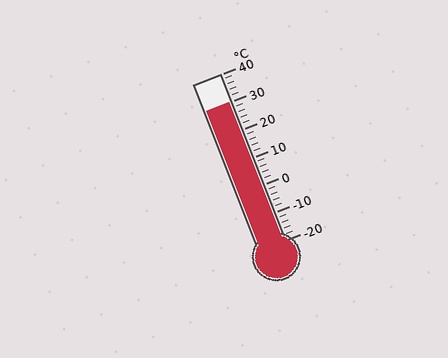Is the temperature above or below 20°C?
The temperature is above 20°C.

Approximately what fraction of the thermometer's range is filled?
The thermometer is filled to approximately 85% of its range.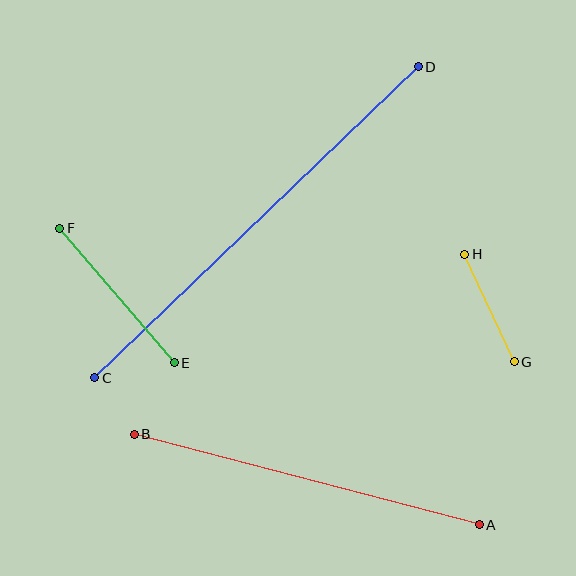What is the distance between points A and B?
The distance is approximately 357 pixels.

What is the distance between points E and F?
The distance is approximately 176 pixels.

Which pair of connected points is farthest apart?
Points C and D are farthest apart.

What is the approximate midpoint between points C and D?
The midpoint is at approximately (257, 222) pixels.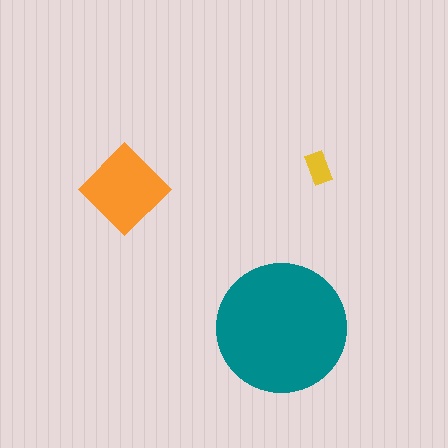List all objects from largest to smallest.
The teal circle, the orange diamond, the yellow rectangle.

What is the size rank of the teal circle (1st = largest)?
1st.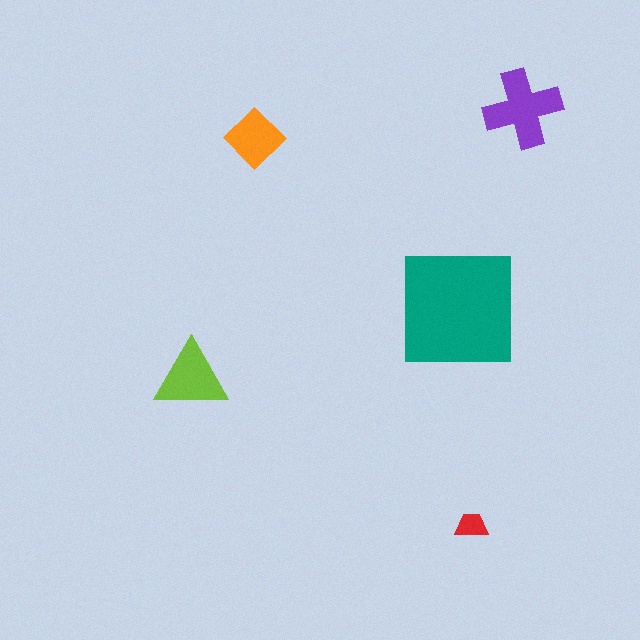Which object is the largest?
The teal square.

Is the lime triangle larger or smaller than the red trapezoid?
Larger.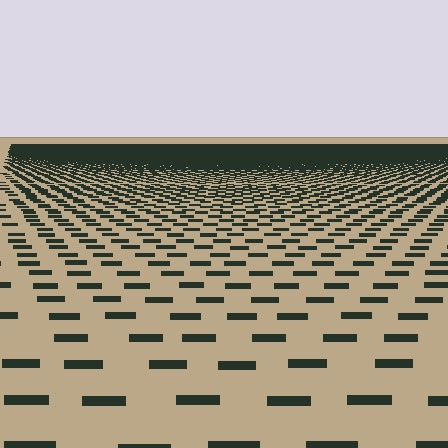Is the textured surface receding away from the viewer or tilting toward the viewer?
The surface is receding away from the viewer. Texture elements get smaller and denser toward the top.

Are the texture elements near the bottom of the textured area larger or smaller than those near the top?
Larger. Near the bottom, elements are closer to the viewer and appear at a bigger on-screen size.